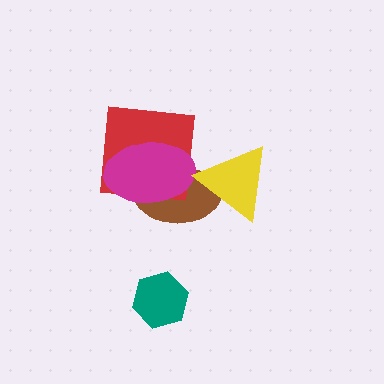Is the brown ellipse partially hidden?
Yes, it is partially covered by another shape.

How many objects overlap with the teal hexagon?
0 objects overlap with the teal hexagon.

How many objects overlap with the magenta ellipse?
2 objects overlap with the magenta ellipse.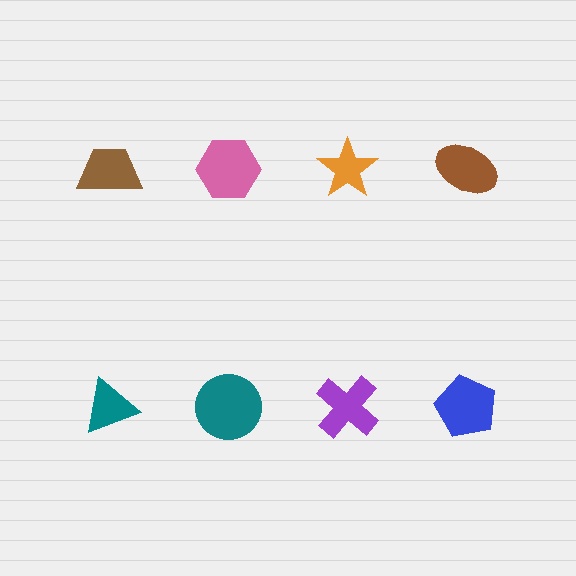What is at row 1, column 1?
A brown trapezoid.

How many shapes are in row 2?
4 shapes.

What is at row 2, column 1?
A teal triangle.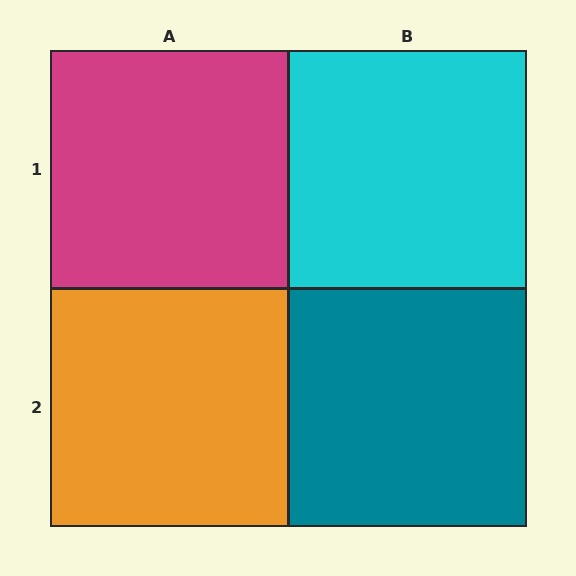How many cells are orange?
1 cell is orange.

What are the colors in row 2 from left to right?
Orange, teal.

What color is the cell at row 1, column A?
Magenta.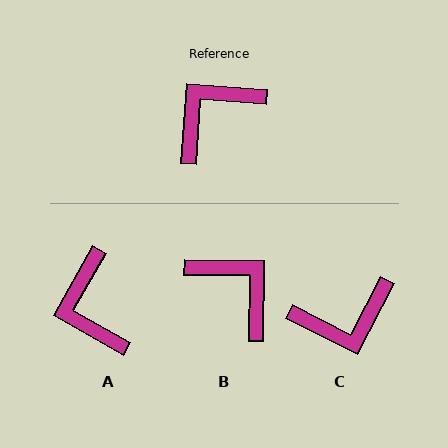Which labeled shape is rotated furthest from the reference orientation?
C, about 157 degrees away.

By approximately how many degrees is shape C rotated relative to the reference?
Approximately 157 degrees counter-clockwise.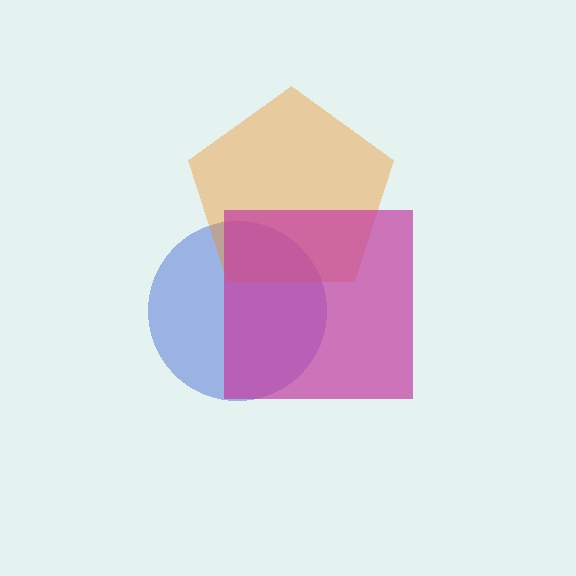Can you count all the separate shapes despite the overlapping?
Yes, there are 3 separate shapes.